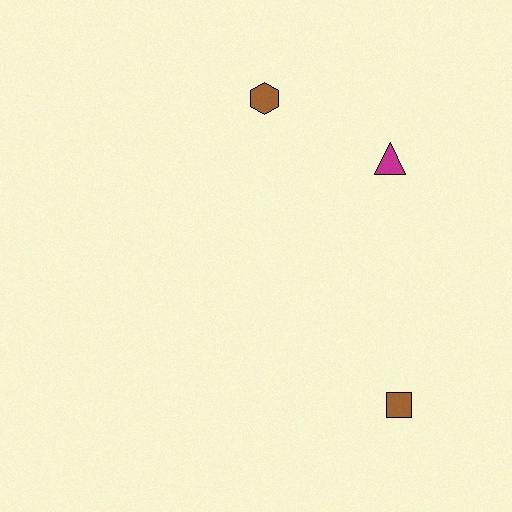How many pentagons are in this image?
There are no pentagons.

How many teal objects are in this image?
There are no teal objects.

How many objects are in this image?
There are 3 objects.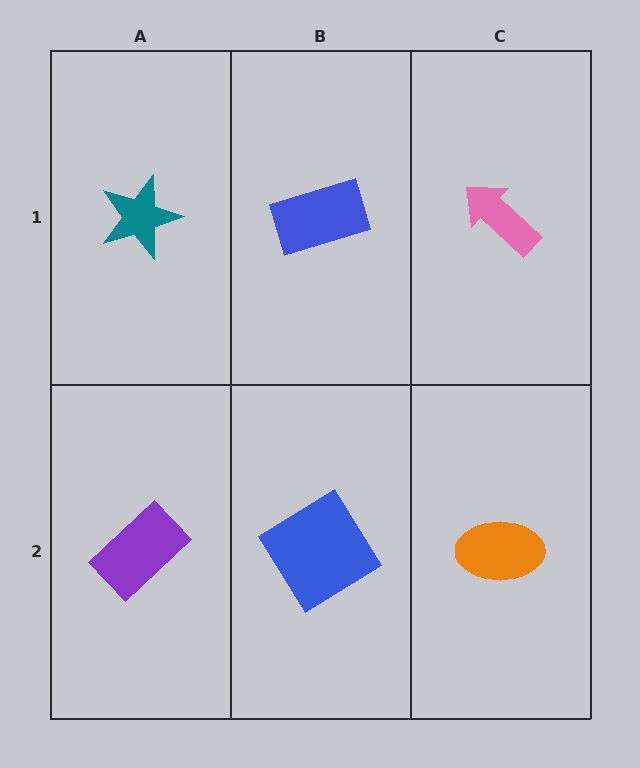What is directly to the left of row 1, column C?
A blue rectangle.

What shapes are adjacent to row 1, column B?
A blue diamond (row 2, column B), a teal star (row 1, column A), a pink arrow (row 1, column C).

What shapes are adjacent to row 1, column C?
An orange ellipse (row 2, column C), a blue rectangle (row 1, column B).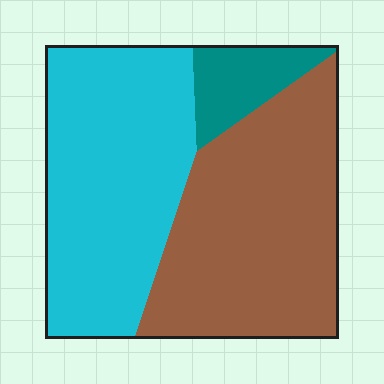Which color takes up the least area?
Teal, at roughly 10%.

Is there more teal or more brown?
Brown.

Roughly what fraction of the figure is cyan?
Cyan covers 45% of the figure.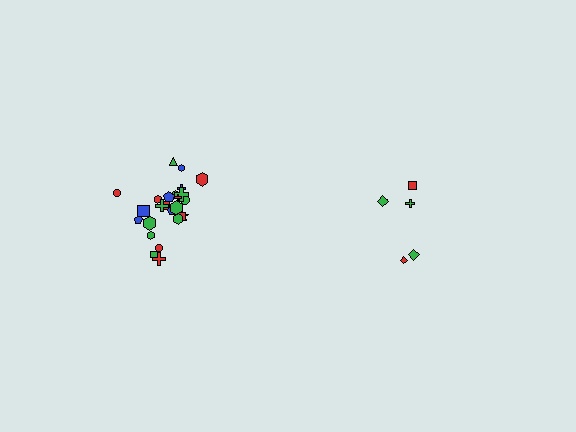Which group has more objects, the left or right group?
The left group.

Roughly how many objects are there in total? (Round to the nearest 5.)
Roughly 30 objects in total.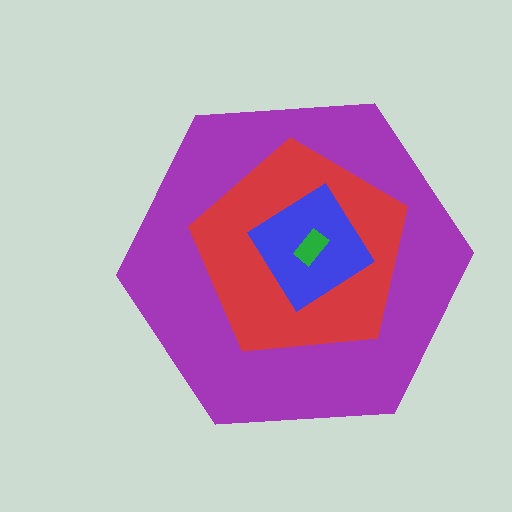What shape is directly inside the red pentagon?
The blue diamond.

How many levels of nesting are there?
4.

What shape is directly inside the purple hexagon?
The red pentagon.